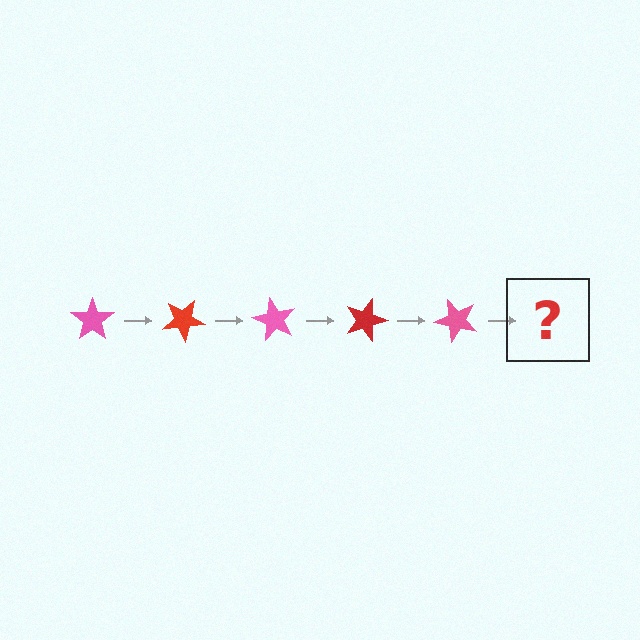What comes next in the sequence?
The next element should be a red star, rotated 150 degrees from the start.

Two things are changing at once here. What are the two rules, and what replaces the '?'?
The two rules are that it rotates 30 degrees each step and the color cycles through pink and red. The '?' should be a red star, rotated 150 degrees from the start.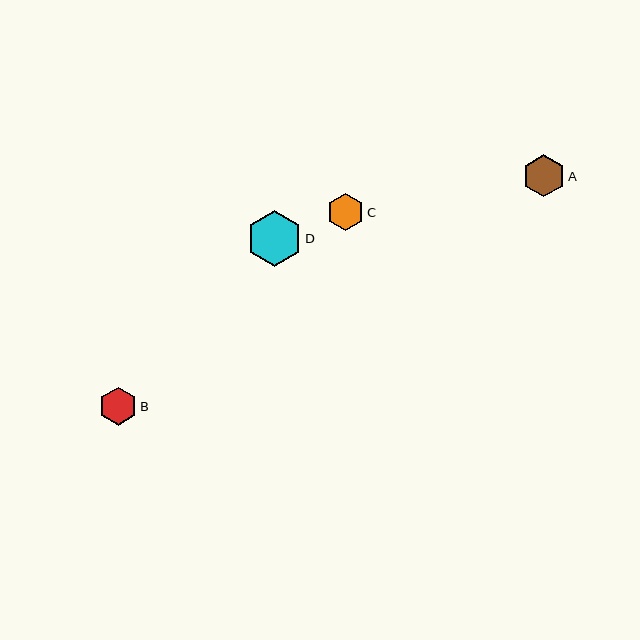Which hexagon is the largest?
Hexagon D is the largest with a size of approximately 55 pixels.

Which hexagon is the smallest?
Hexagon C is the smallest with a size of approximately 37 pixels.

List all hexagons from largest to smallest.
From largest to smallest: D, A, B, C.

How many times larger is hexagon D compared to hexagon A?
Hexagon D is approximately 1.3 times the size of hexagon A.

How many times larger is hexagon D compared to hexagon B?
Hexagon D is approximately 1.4 times the size of hexagon B.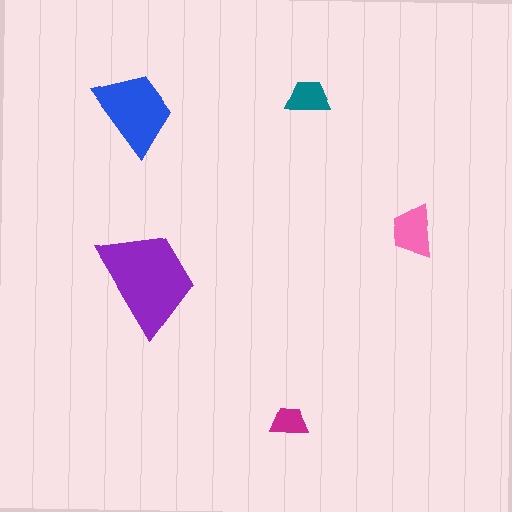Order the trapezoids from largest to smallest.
the purple one, the blue one, the pink one, the teal one, the magenta one.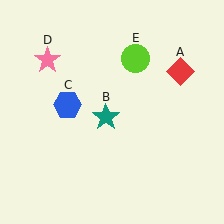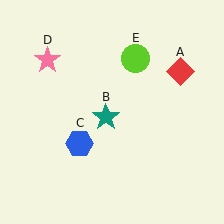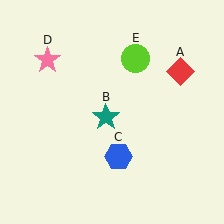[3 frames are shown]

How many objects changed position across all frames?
1 object changed position: blue hexagon (object C).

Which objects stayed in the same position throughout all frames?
Red diamond (object A) and teal star (object B) and pink star (object D) and lime circle (object E) remained stationary.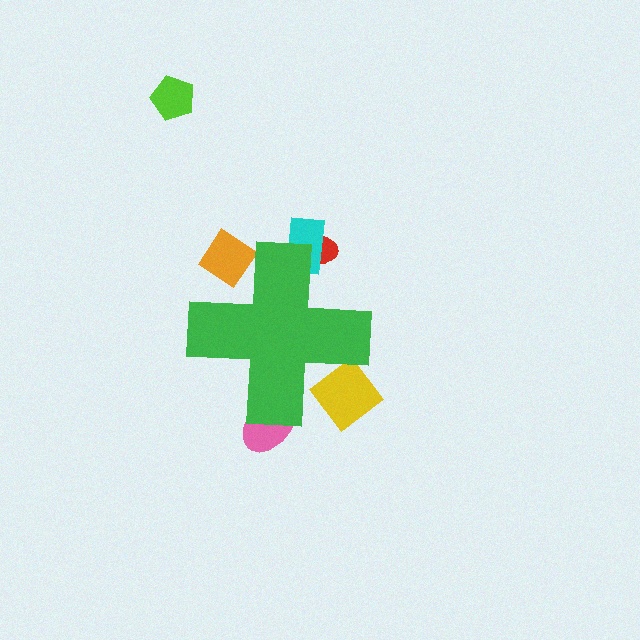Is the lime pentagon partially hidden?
No, the lime pentagon is fully visible.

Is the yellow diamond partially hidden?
Yes, the yellow diamond is partially hidden behind the green cross.